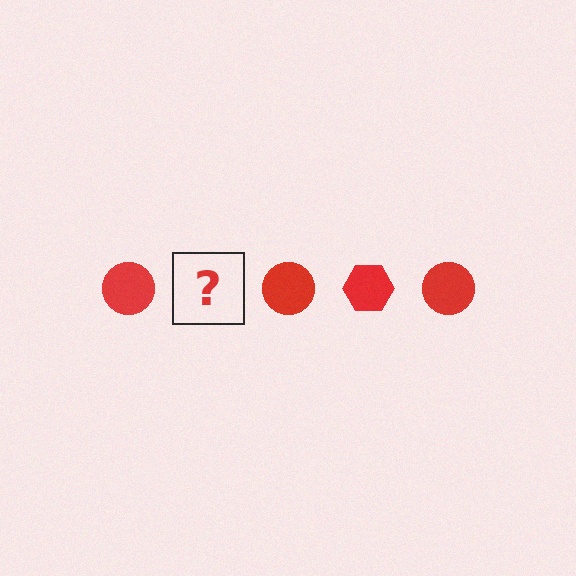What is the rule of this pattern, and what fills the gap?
The rule is that the pattern cycles through circle, hexagon shapes in red. The gap should be filled with a red hexagon.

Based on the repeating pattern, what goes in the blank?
The blank should be a red hexagon.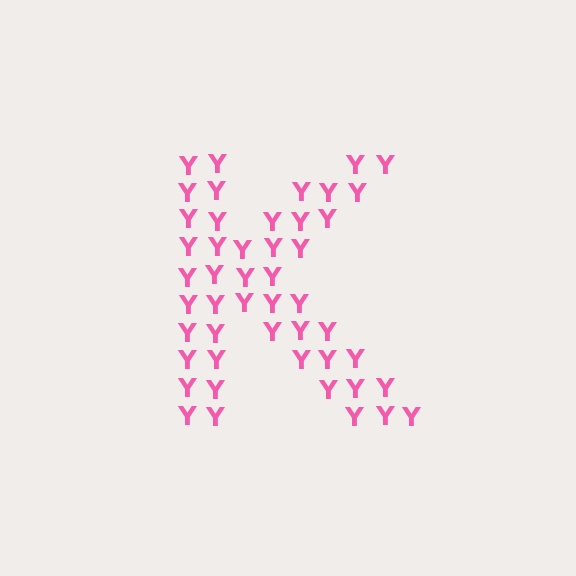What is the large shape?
The large shape is the letter K.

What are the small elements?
The small elements are letter Y's.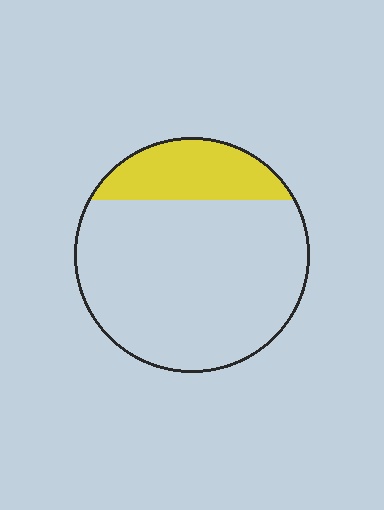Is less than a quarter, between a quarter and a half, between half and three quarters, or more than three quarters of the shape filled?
Less than a quarter.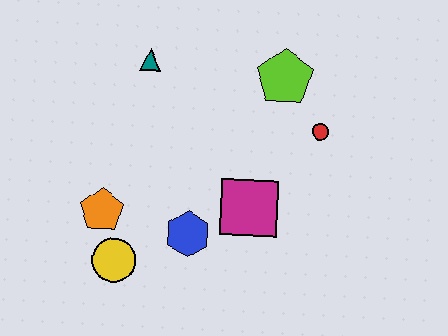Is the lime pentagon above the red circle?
Yes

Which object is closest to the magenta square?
The blue hexagon is closest to the magenta square.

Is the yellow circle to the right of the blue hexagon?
No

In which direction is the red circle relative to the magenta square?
The red circle is above the magenta square.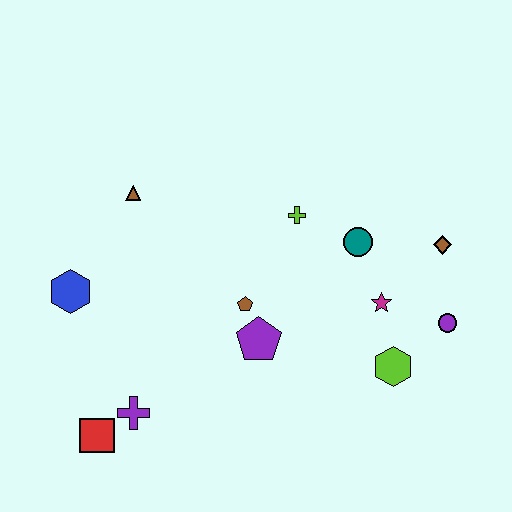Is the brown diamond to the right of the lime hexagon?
Yes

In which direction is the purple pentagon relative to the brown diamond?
The purple pentagon is to the left of the brown diamond.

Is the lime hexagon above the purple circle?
No